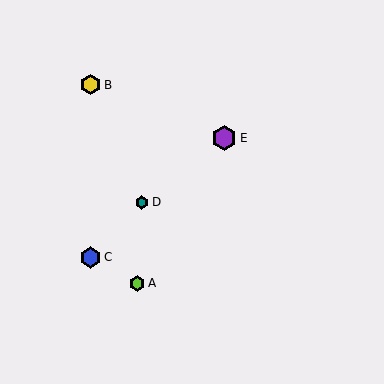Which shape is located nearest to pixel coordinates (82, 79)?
The yellow hexagon (labeled B) at (91, 85) is nearest to that location.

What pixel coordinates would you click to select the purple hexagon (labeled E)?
Click at (224, 138) to select the purple hexagon E.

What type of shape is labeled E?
Shape E is a purple hexagon.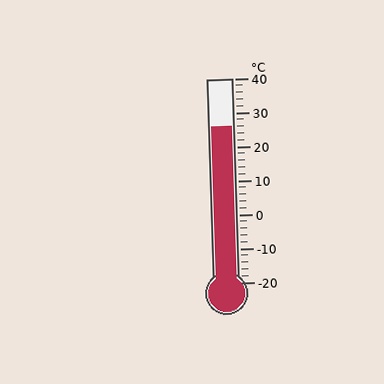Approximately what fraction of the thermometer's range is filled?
The thermometer is filled to approximately 75% of its range.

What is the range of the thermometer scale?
The thermometer scale ranges from -20°C to 40°C.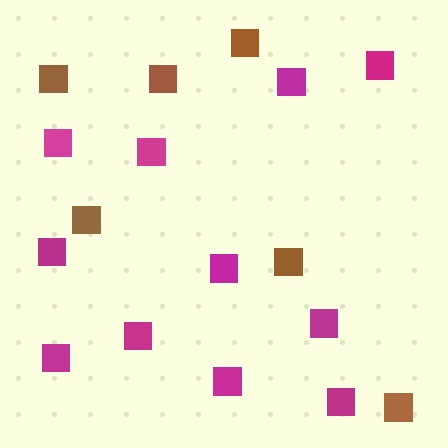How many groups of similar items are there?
There are 2 groups: one group of magenta squares (11) and one group of brown squares (6).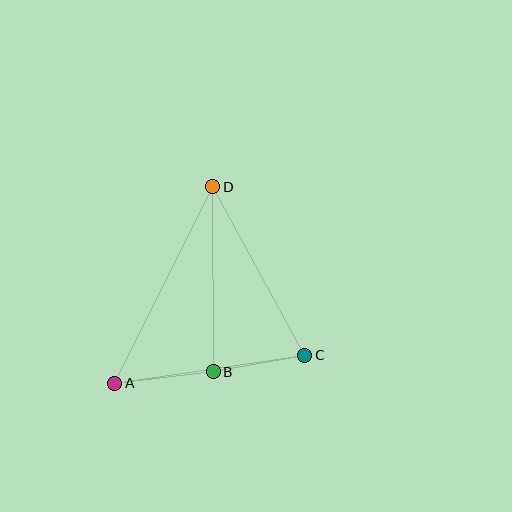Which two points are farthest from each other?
Points A and D are farthest from each other.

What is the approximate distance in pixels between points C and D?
The distance between C and D is approximately 192 pixels.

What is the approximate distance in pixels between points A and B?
The distance between A and B is approximately 99 pixels.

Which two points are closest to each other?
Points B and C are closest to each other.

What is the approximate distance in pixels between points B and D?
The distance between B and D is approximately 185 pixels.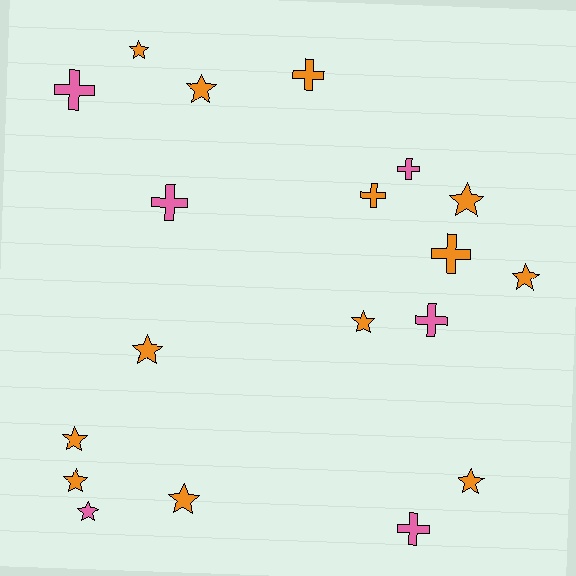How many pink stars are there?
There is 1 pink star.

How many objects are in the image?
There are 19 objects.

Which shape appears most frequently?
Star, with 11 objects.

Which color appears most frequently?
Orange, with 13 objects.